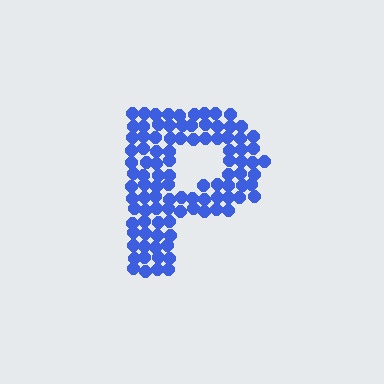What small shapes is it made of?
It is made of small circles.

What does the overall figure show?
The overall figure shows the letter P.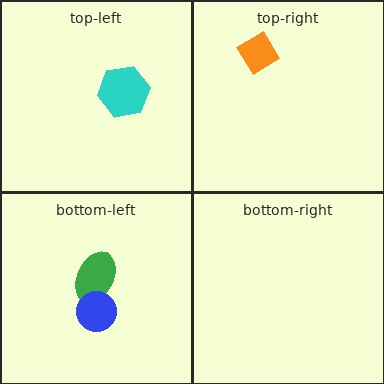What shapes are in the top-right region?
The orange diamond.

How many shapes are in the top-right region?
1.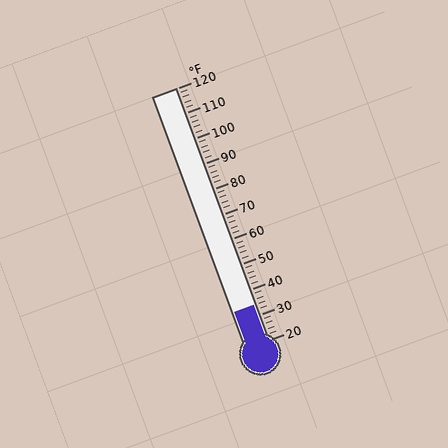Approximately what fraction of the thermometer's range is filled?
The thermometer is filled to approximately 15% of its range.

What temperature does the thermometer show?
The thermometer shows approximately 34°F.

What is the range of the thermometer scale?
The thermometer scale ranges from 20°F to 120°F.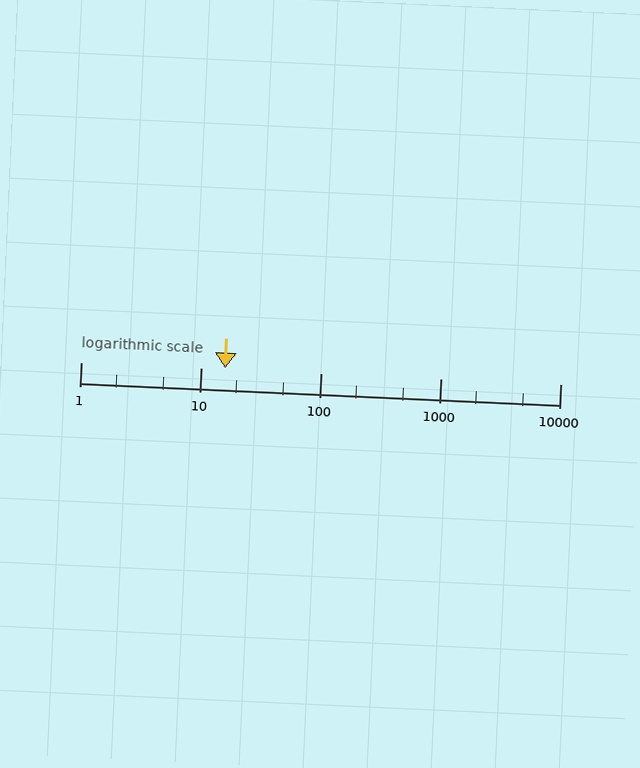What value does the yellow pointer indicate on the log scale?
The pointer indicates approximately 16.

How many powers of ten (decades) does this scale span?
The scale spans 4 decades, from 1 to 10000.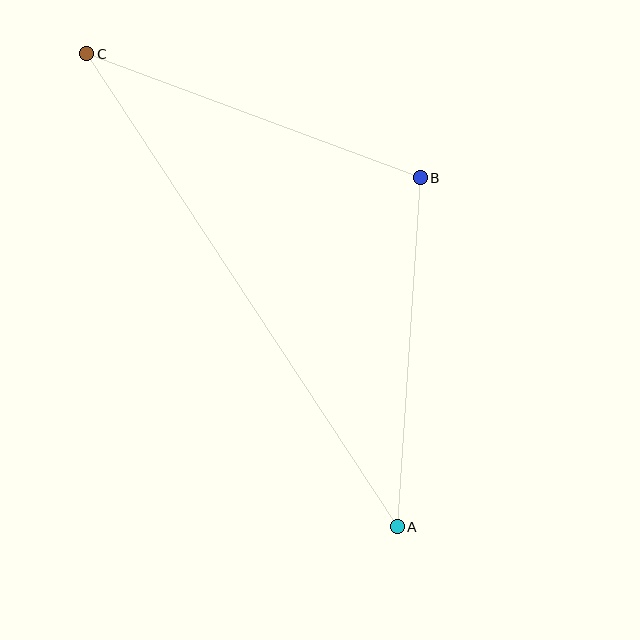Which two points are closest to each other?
Points A and B are closest to each other.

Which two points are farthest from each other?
Points A and C are farthest from each other.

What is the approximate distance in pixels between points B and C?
The distance between B and C is approximately 356 pixels.